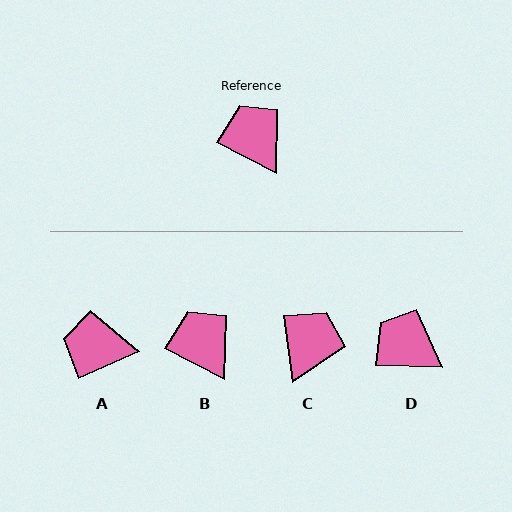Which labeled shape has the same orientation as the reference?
B.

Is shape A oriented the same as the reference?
No, it is off by about 52 degrees.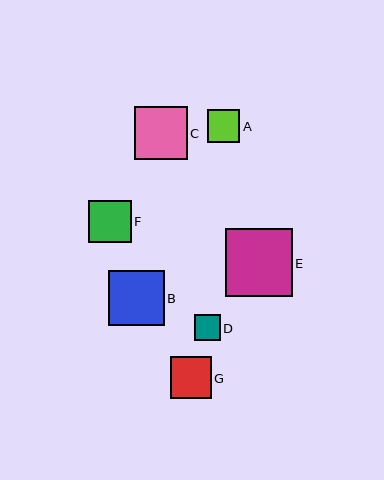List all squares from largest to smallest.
From largest to smallest: E, B, C, F, G, A, D.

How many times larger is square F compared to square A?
Square F is approximately 1.3 times the size of square A.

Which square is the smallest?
Square D is the smallest with a size of approximately 26 pixels.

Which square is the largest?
Square E is the largest with a size of approximately 67 pixels.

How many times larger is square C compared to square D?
Square C is approximately 2.1 times the size of square D.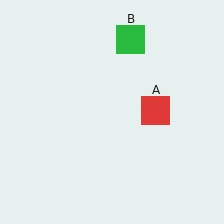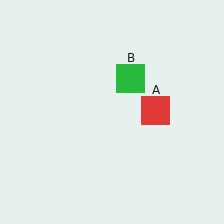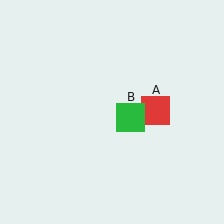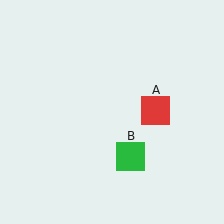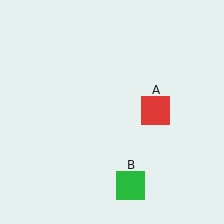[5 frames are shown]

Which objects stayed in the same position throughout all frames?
Red square (object A) remained stationary.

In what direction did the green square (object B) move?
The green square (object B) moved down.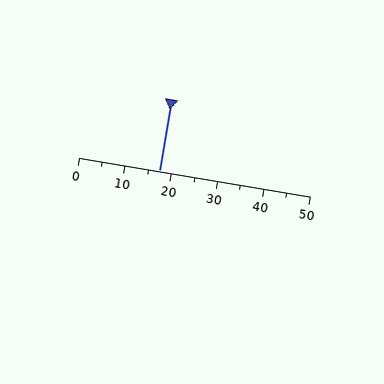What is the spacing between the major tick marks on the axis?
The major ticks are spaced 10 apart.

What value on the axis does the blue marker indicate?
The marker indicates approximately 17.5.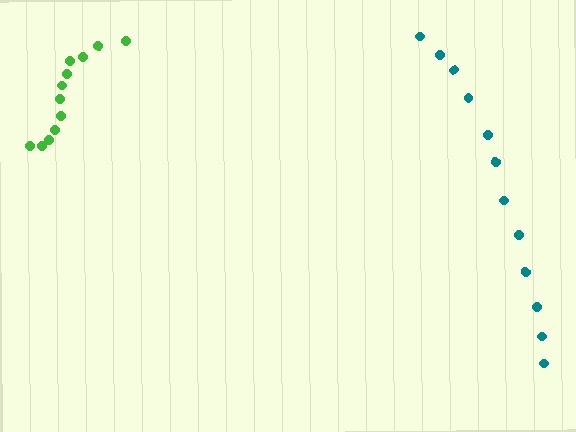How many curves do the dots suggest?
There are 2 distinct paths.